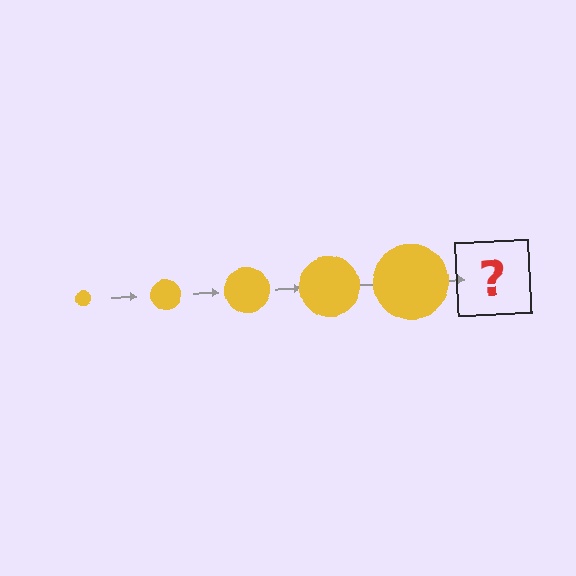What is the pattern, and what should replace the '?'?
The pattern is that the circle gets progressively larger each step. The '?' should be a yellow circle, larger than the previous one.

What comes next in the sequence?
The next element should be a yellow circle, larger than the previous one.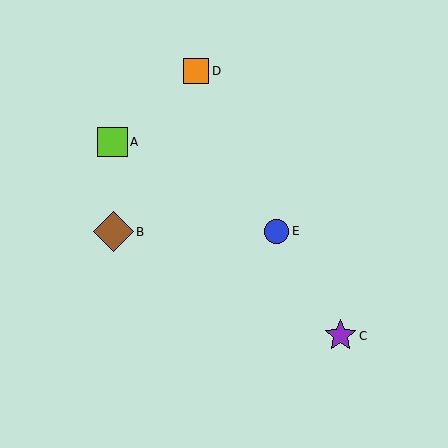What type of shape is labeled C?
Shape C is a purple star.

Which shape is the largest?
The brown diamond (labeled B) is the largest.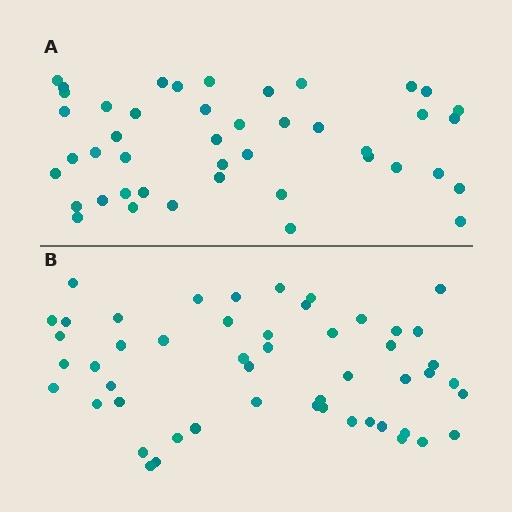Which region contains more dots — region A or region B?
Region B (the bottom region) has more dots.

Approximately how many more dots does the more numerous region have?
Region B has roughly 8 or so more dots than region A.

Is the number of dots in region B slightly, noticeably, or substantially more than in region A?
Region B has only slightly more — the two regions are fairly close. The ratio is roughly 1.2 to 1.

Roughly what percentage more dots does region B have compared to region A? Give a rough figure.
About 15% more.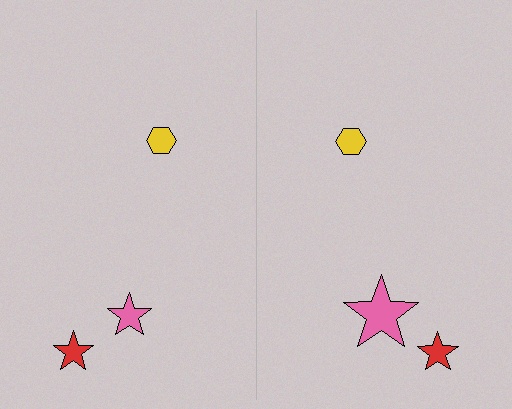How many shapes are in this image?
There are 6 shapes in this image.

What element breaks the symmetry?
The pink star on the right side has a different size than its mirror counterpart.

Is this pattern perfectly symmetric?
No, the pattern is not perfectly symmetric. The pink star on the right side has a different size than its mirror counterpart.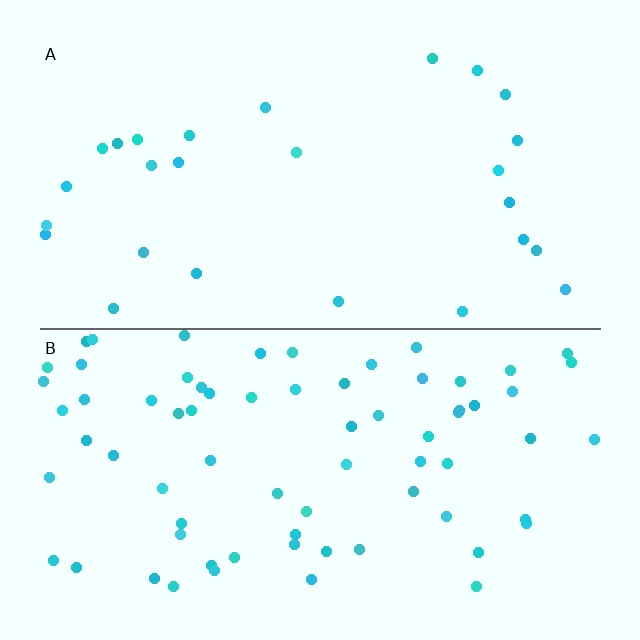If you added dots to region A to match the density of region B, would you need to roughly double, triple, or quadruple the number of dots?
Approximately triple.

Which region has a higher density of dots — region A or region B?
B (the bottom).